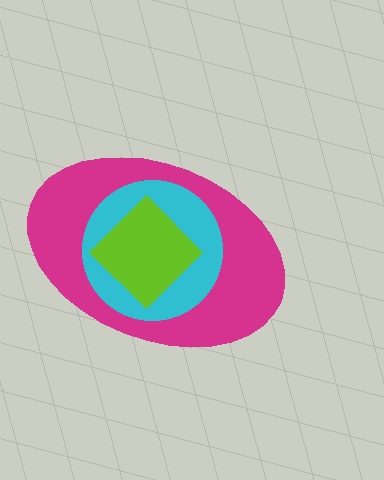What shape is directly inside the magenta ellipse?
The cyan circle.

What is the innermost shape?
The lime diamond.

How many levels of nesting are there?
3.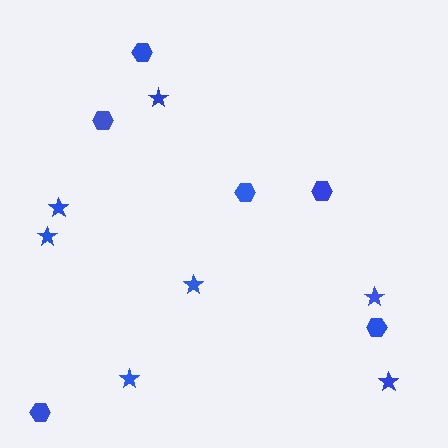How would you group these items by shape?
There are 2 groups: one group of stars (7) and one group of hexagons (6).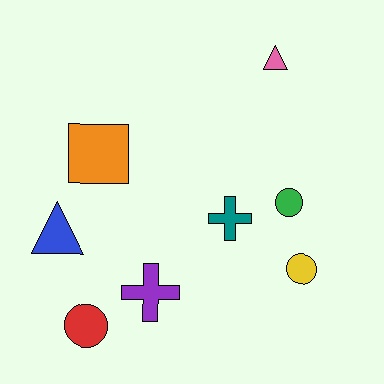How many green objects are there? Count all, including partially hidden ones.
There is 1 green object.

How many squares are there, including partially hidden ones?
There is 1 square.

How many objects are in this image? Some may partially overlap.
There are 8 objects.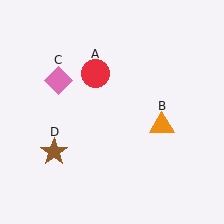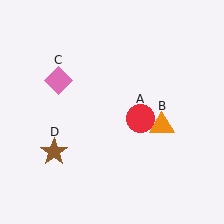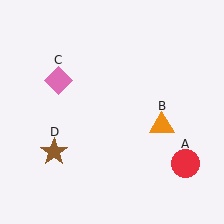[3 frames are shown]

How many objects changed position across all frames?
1 object changed position: red circle (object A).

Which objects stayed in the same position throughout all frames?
Orange triangle (object B) and pink diamond (object C) and brown star (object D) remained stationary.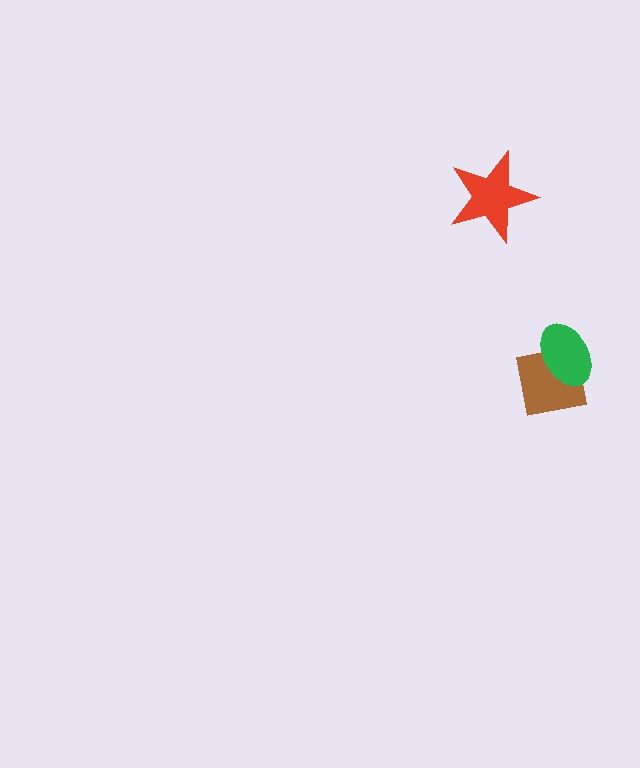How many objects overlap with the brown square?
1 object overlaps with the brown square.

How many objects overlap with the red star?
0 objects overlap with the red star.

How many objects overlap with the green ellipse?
1 object overlaps with the green ellipse.